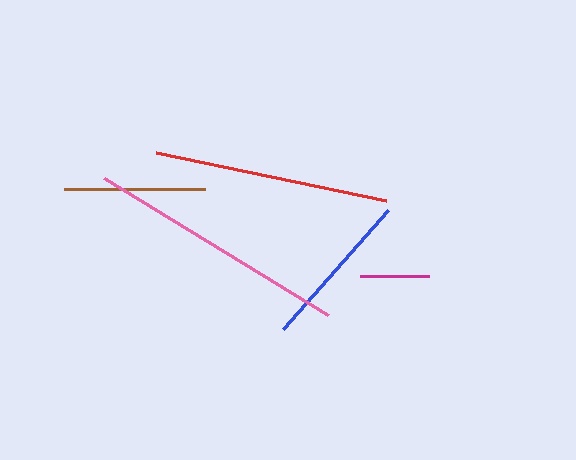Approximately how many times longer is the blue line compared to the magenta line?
The blue line is approximately 2.3 times the length of the magenta line.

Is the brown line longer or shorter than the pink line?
The pink line is longer than the brown line.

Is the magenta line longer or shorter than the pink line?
The pink line is longer than the magenta line.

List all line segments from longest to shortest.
From longest to shortest: pink, red, blue, brown, magenta.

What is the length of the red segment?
The red segment is approximately 236 pixels long.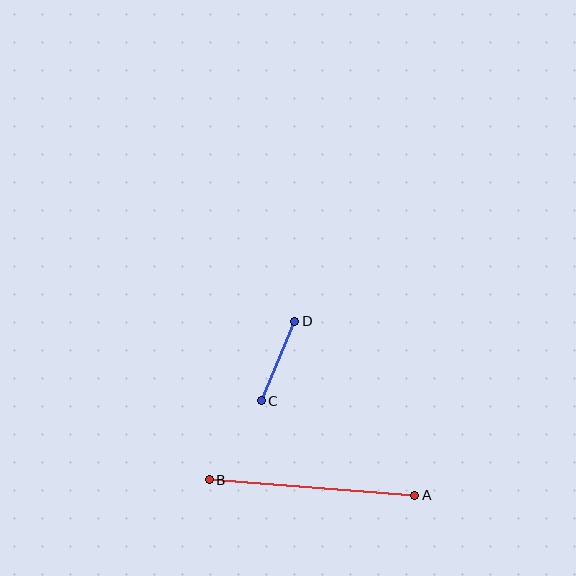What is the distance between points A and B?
The distance is approximately 206 pixels.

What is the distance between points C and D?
The distance is approximately 86 pixels.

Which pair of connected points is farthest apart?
Points A and B are farthest apart.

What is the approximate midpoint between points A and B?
The midpoint is at approximately (312, 488) pixels.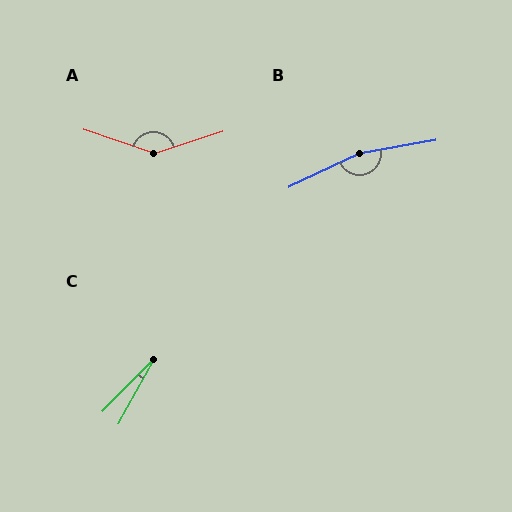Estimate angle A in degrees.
Approximately 143 degrees.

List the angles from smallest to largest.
C (16°), A (143°), B (165°).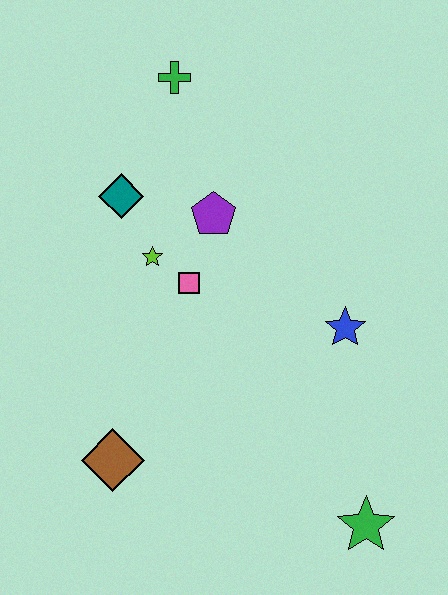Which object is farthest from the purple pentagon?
The green star is farthest from the purple pentagon.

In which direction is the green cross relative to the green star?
The green cross is above the green star.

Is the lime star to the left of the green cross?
Yes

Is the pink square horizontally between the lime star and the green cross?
No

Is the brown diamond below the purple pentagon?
Yes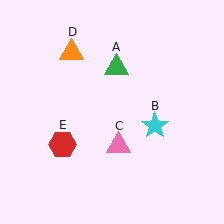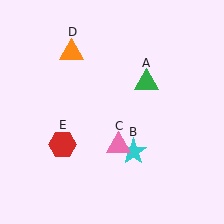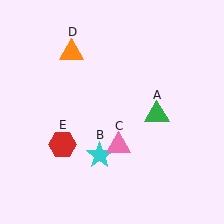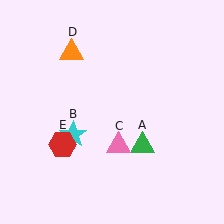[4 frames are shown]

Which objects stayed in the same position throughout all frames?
Pink triangle (object C) and orange triangle (object D) and red hexagon (object E) remained stationary.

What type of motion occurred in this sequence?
The green triangle (object A), cyan star (object B) rotated clockwise around the center of the scene.